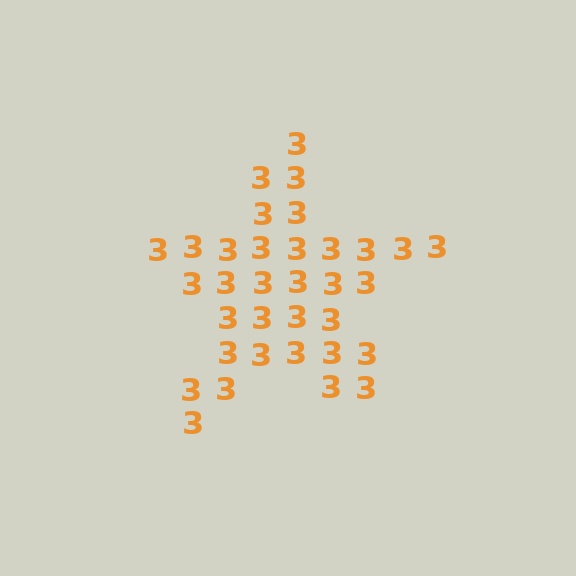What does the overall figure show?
The overall figure shows a star.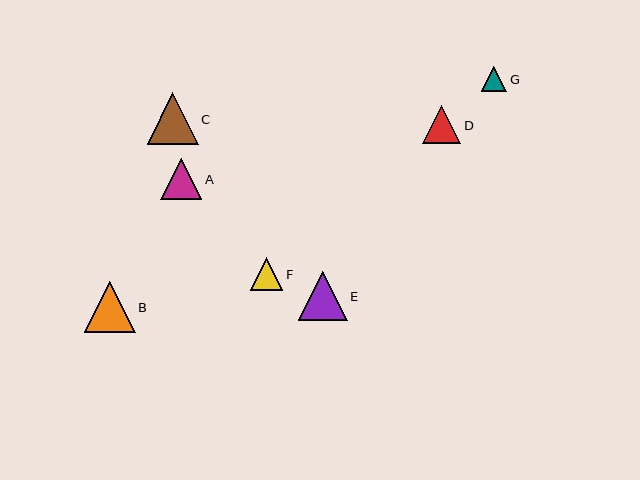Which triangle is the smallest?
Triangle G is the smallest with a size of approximately 26 pixels.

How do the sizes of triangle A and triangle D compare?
Triangle A and triangle D are approximately the same size.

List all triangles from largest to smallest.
From largest to smallest: C, B, E, A, D, F, G.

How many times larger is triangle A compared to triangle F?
Triangle A is approximately 1.3 times the size of triangle F.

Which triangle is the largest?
Triangle C is the largest with a size of approximately 51 pixels.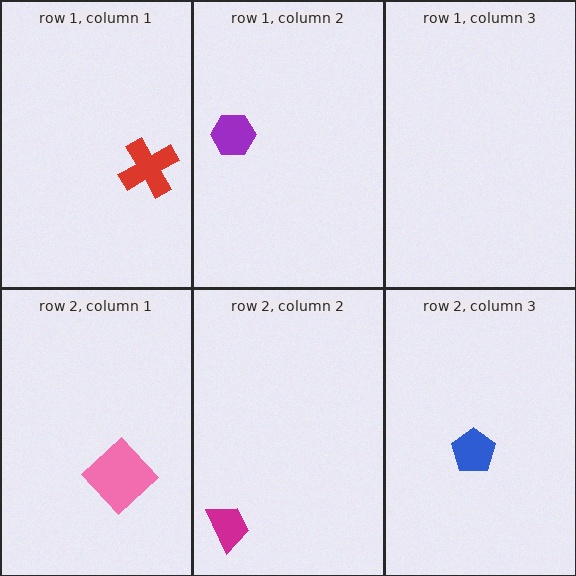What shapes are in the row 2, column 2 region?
The magenta trapezoid.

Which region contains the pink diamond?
The row 2, column 1 region.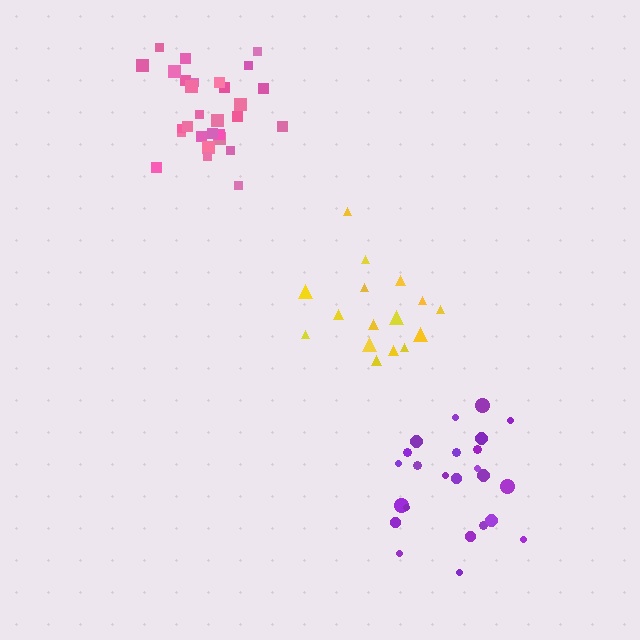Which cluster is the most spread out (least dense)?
Yellow.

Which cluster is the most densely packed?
Pink.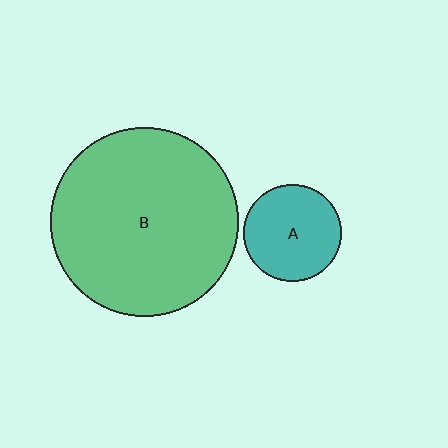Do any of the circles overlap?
No, none of the circles overlap.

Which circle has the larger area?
Circle B (green).